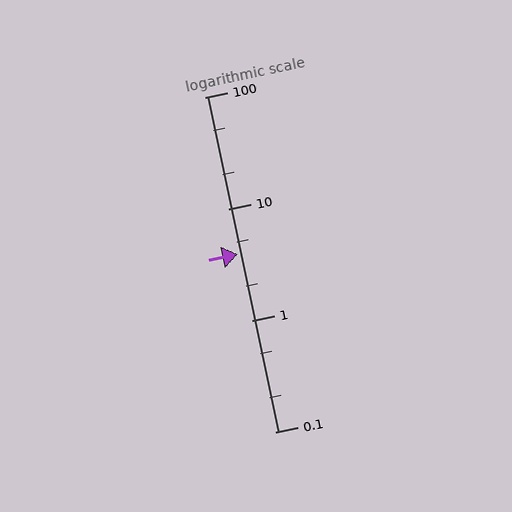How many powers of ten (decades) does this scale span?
The scale spans 3 decades, from 0.1 to 100.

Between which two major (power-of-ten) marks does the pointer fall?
The pointer is between 1 and 10.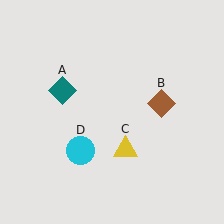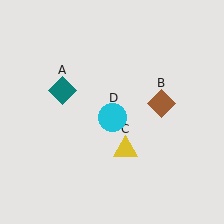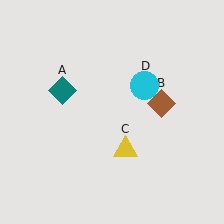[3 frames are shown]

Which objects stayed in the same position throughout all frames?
Teal diamond (object A) and brown diamond (object B) and yellow triangle (object C) remained stationary.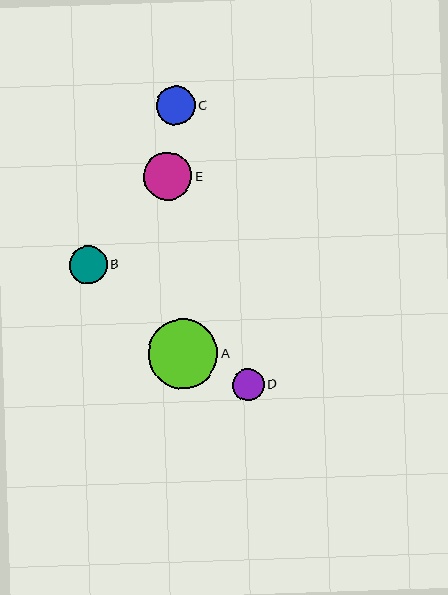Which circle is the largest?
Circle A is the largest with a size of approximately 70 pixels.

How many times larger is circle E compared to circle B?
Circle E is approximately 1.3 times the size of circle B.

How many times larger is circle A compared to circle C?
Circle A is approximately 1.8 times the size of circle C.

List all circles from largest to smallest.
From largest to smallest: A, E, C, B, D.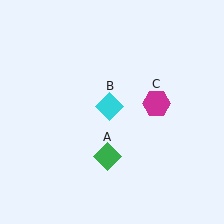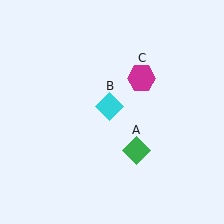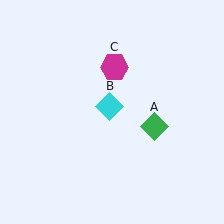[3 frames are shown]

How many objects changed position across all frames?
2 objects changed position: green diamond (object A), magenta hexagon (object C).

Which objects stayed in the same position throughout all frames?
Cyan diamond (object B) remained stationary.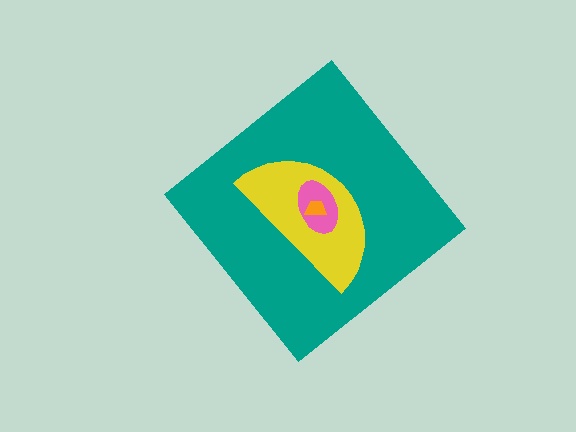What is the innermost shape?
The orange trapezoid.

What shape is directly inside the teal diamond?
The yellow semicircle.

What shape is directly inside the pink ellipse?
The orange trapezoid.